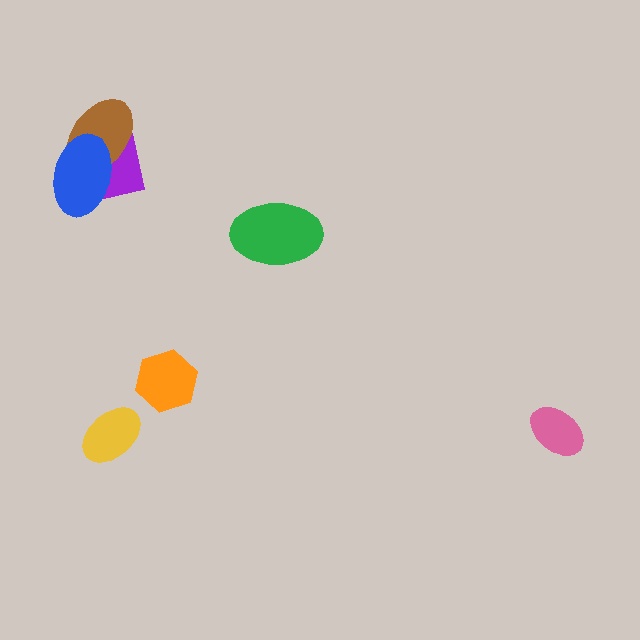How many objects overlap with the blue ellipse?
2 objects overlap with the blue ellipse.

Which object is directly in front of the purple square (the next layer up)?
The brown ellipse is directly in front of the purple square.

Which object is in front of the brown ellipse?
The blue ellipse is in front of the brown ellipse.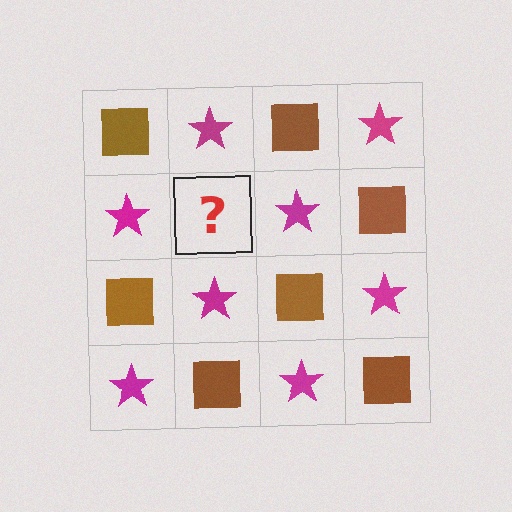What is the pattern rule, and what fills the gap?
The rule is that it alternates brown square and magenta star in a checkerboard pattern. The gap should be filled with a brown square.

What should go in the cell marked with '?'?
The missing cell should contain a brown square.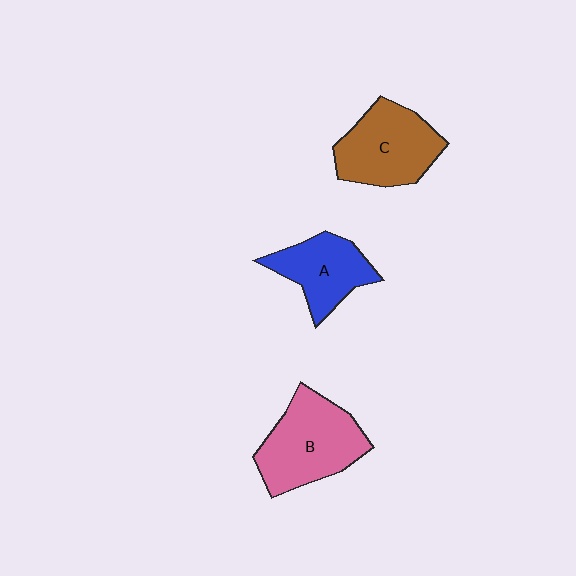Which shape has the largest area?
Shape B (pink).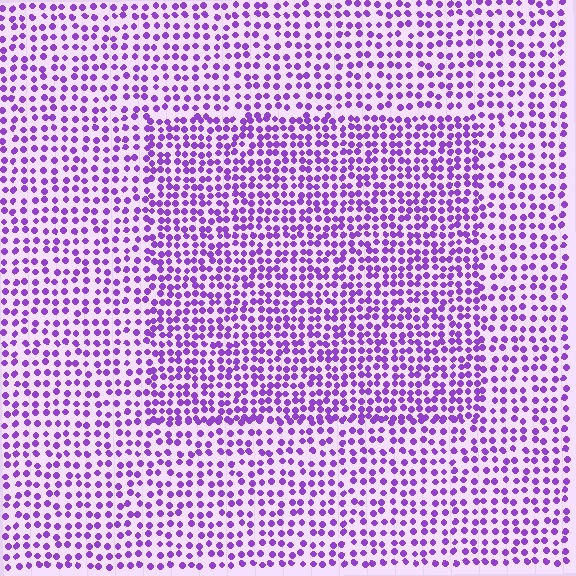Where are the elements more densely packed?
The elements are more densely packed inside the rectangle boundary.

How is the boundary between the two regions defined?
The boundary is defined by a change in element density (approximately 1.5x ratio). All elements are the same color, size, and shape.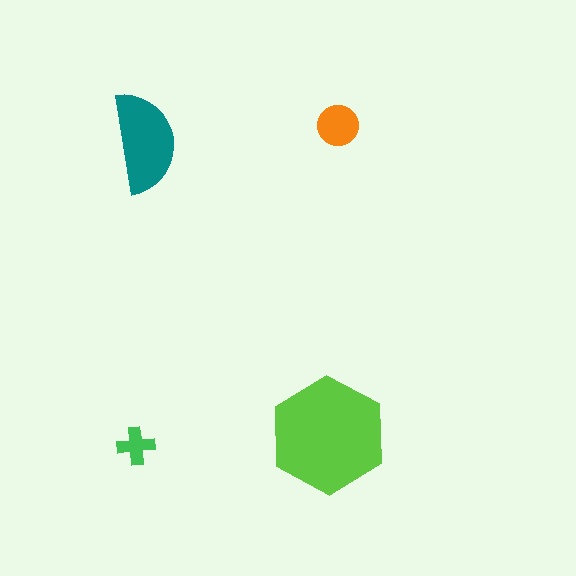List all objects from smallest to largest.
The green cross, the orange circle, the teal semicircle, the lime hexagon.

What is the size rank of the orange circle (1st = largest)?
3rd.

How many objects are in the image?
There are 4 objects in the image.